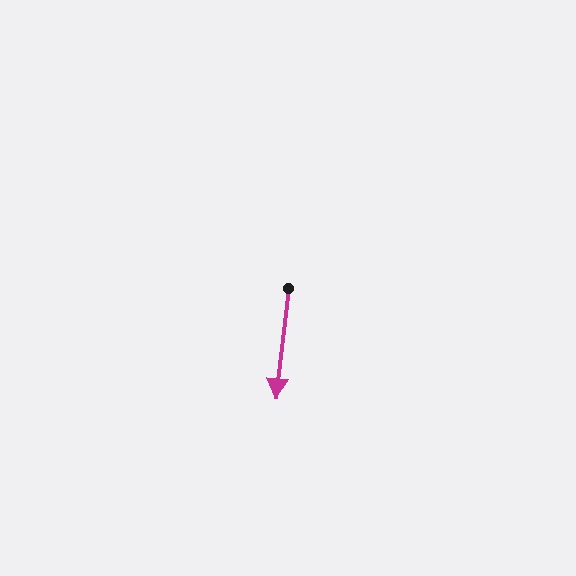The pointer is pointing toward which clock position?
Roughly 6 o'clock.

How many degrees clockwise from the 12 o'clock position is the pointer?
Approximately 186 degrees.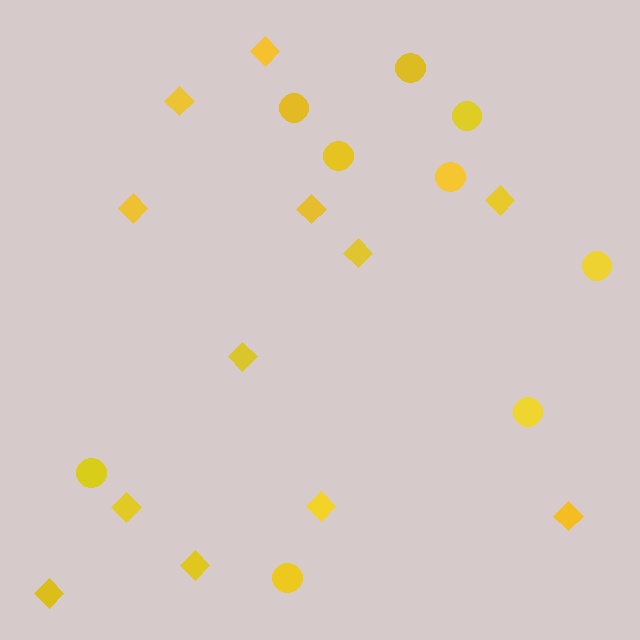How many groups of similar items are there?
There are 2 groups: one group of diamonds (12) and one group of circles (9).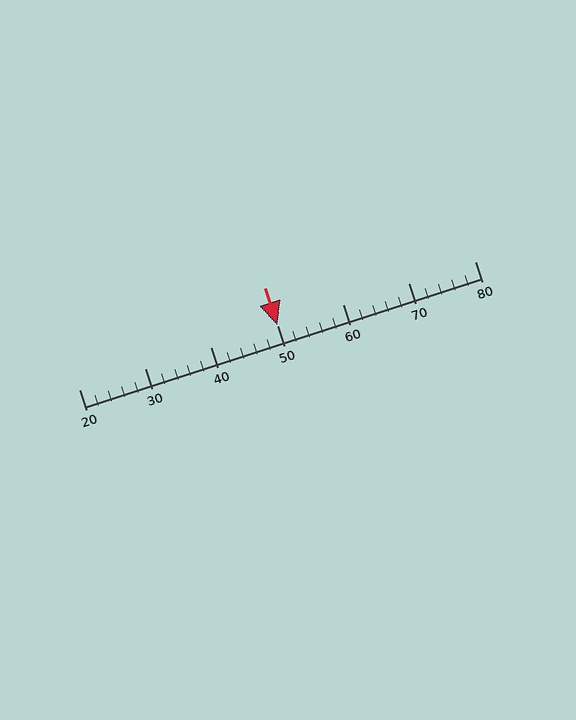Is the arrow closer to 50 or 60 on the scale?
The arrow is closer to 50.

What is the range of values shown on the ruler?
The ruler shows values from 20 to 80.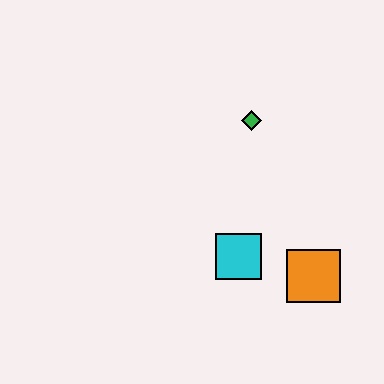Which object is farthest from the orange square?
The green diamond is farthest from the orange square.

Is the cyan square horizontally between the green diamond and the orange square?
No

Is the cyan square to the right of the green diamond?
No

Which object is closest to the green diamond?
The cyan square is closest to the green diamond.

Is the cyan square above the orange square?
Yes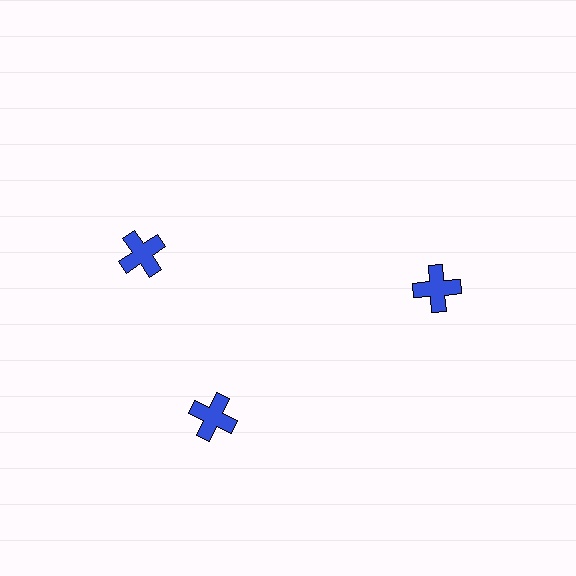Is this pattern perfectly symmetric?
No. The 3 blue crosses are arranged in a ring, but one element near the 11 o'clock position is rotated out of alignment along the ring, breaking the 3-fold rotational symmetry.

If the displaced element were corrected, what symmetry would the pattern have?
It would have 3-fold rotational symmetry — the pattern would map onto itself every 120 degrees.